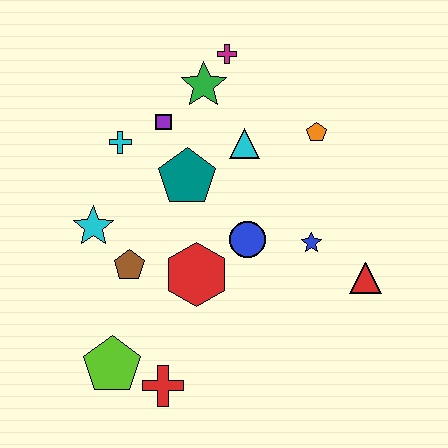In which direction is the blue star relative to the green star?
The blue star is below the green star.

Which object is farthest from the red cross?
The magenta cross is farthest from the red cross.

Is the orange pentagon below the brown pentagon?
No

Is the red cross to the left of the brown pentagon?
No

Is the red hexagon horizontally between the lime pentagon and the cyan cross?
No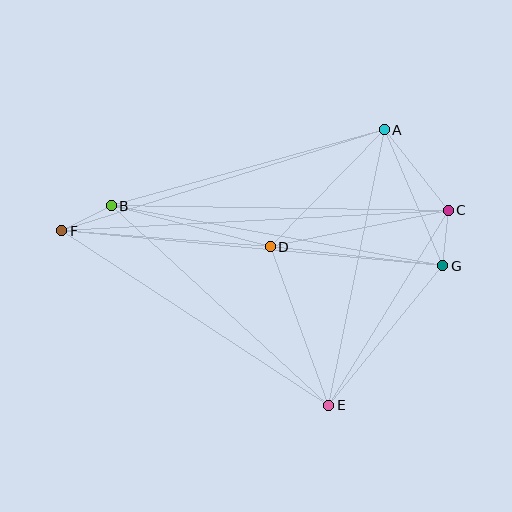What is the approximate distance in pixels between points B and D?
The distance between B and D is approximately 164 pixels.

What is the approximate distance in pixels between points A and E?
The distance between A and E is approximately 281 pixels.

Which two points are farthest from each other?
Points C and F are farthest from each other.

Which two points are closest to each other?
Points B and F are closest to each other.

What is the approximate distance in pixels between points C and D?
The distance between C and D is approximately 182 pixels.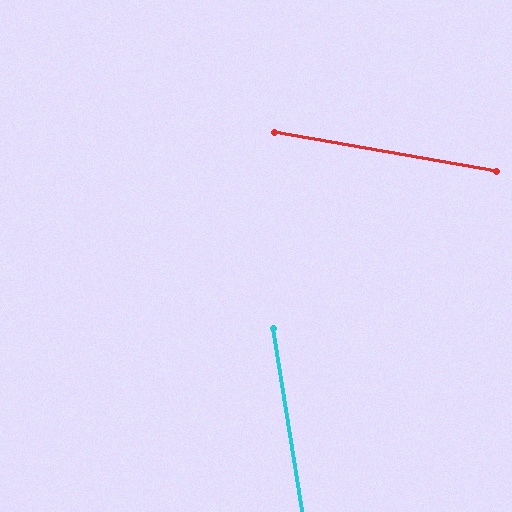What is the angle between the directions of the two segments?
Approximately 71 degrees.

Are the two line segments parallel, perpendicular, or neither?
Neither parallel nor perpendicular — they differ by about 71°.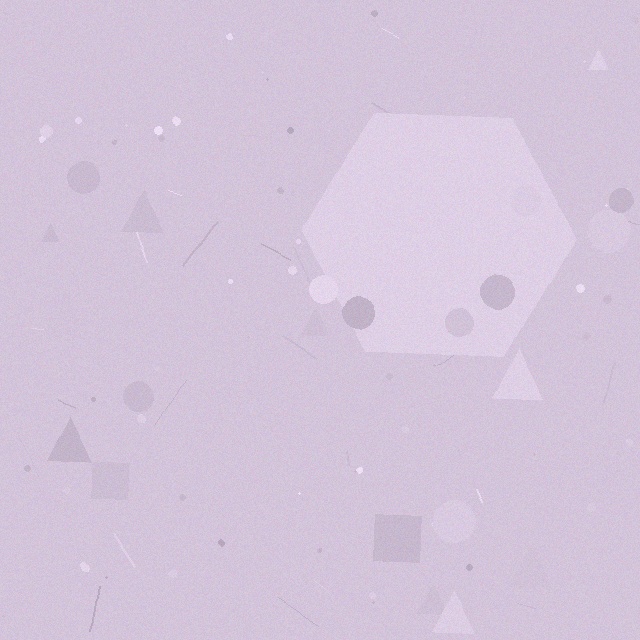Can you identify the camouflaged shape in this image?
The camouflaged shape is a hexagon.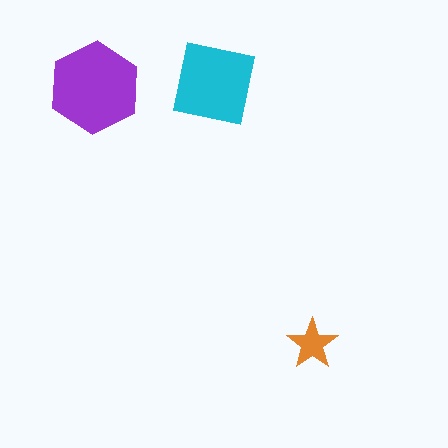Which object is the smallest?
The orange star.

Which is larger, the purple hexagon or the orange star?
The purple hexagon.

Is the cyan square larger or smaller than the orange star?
Larger.